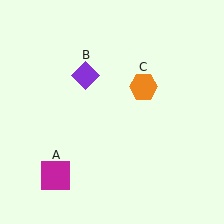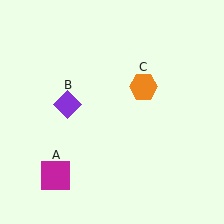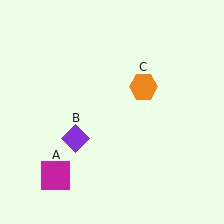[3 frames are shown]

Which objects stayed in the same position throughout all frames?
Magenta square (object A) and orange hexagon (object C) remained stationary.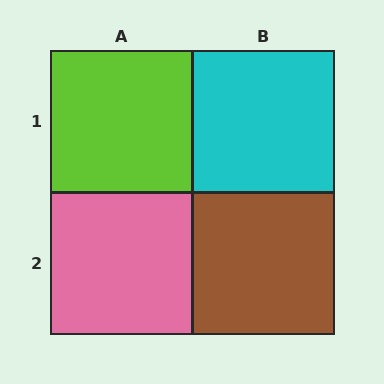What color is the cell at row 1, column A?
Lime.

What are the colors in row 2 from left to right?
Pink, brown.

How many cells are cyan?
1 cell is cyan.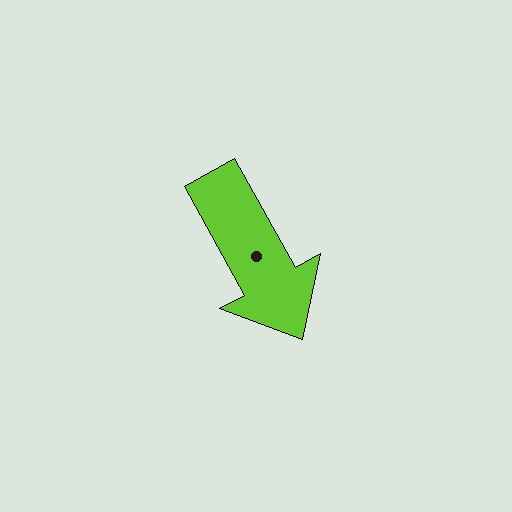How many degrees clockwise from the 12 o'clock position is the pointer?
Approximately 151 degrees.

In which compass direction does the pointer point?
Southeast.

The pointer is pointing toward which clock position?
Roughly 5 o'clock.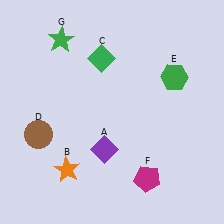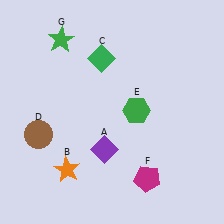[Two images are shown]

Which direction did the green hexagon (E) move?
The green hexagon (E) moved left.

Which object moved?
The green hexagon (E) moved left.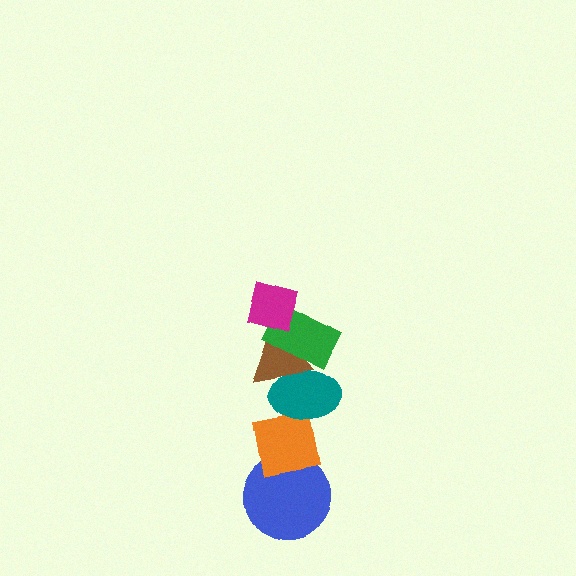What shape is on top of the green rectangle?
The magenta square is on top of the green rectangle.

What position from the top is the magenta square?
The magenta square is 1st from the top.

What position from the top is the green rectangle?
The green rectangle is 2nd from the top.